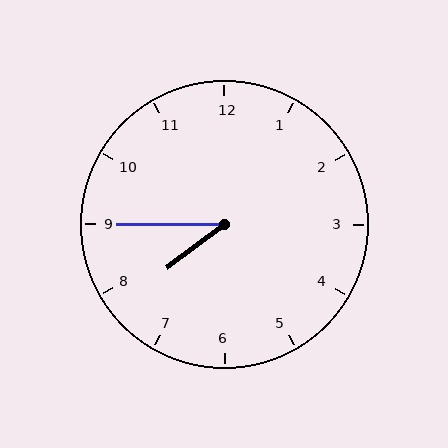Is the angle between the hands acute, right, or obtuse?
It is acute.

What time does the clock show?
7:45.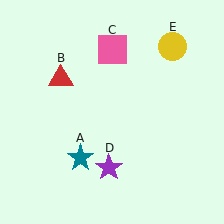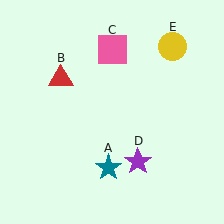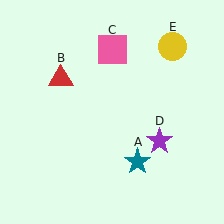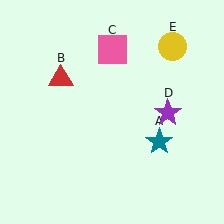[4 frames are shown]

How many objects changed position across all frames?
2 objects changed position: teal star (object A), purple star (object D).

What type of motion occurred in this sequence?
The teal star (object A), purple star (object D) rotated counterclockwise around the center of the scene.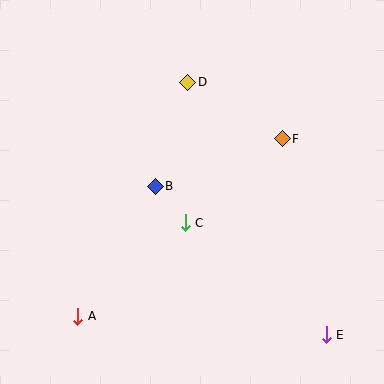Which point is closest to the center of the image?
Point C at (185, 223) is closest to the center.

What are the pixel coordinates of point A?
Point A is at (78, 316).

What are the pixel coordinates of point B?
Point B is at (155, 186).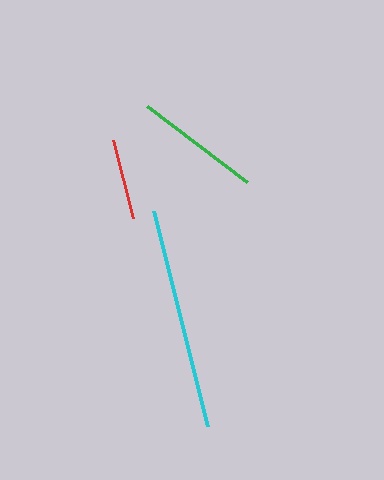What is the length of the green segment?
The green segment is approximately 125 pixels long.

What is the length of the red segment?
The red segment is approximately 81 pixels long.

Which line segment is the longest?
The cyan line is the longest at approximately 222 pixels.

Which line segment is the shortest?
The red line is the shortest at approximately 81 pixels.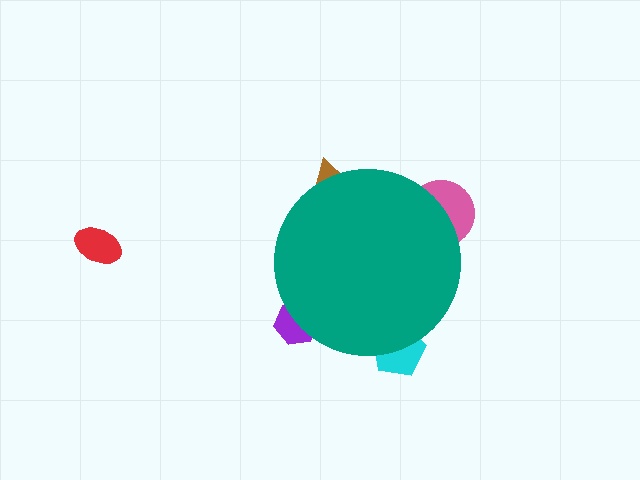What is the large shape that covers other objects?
A teal circle.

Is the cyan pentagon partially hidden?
Yes, the cyan pentagon is partially hidden behind the teal circle.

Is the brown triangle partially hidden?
Yes, the brown triangle is partially hidden behind the teal circle.